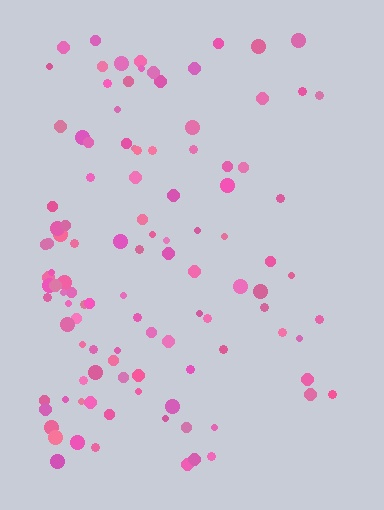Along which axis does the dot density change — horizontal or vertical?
Horizontal.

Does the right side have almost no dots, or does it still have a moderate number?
Still a moderate number, just noticeably fewer than the left.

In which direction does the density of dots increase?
From right to left, with the left side densest.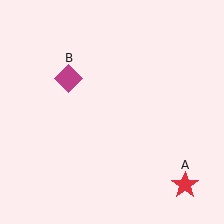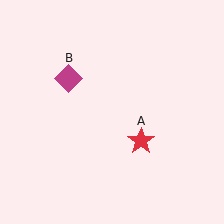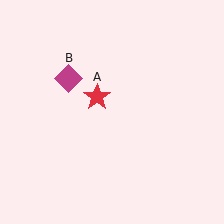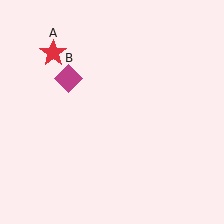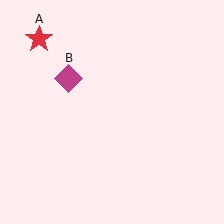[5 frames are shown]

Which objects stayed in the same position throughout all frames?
Magenta diamond (object B) remained stationary.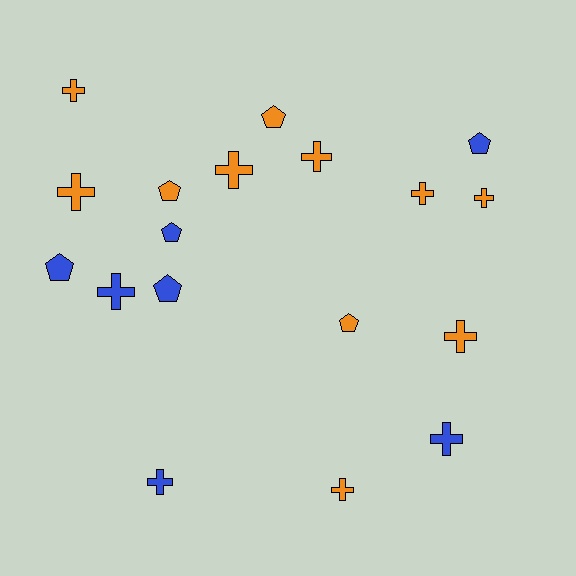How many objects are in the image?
There are 18 objects.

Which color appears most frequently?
Orange, with 11 objects.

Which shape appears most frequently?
Cross, with 11 objects.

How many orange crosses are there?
There are 8 orange crosses.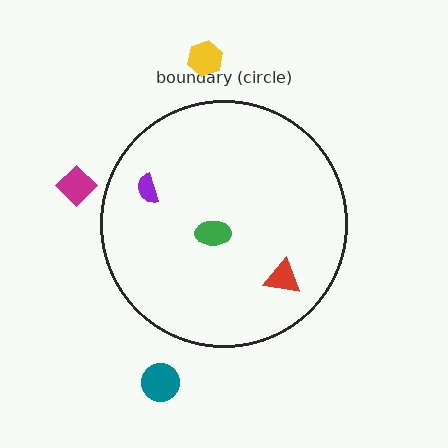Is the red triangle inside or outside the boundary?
Inside.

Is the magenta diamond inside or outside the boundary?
Outside.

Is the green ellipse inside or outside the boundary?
Inside.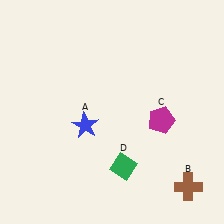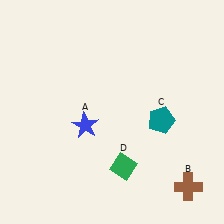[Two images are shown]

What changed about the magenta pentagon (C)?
In Image 1, C is magenta. In Image 2, it changed to teal.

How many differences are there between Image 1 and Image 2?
There is 1 difference between the two images.